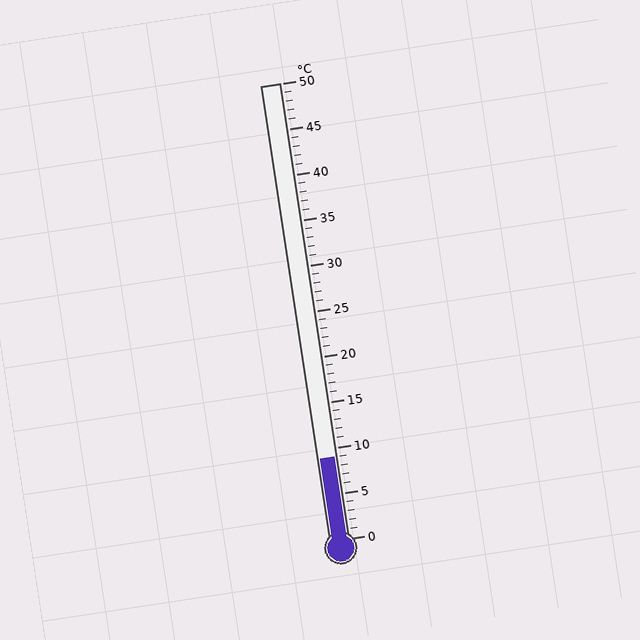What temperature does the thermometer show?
The thermometer shows approximately 9°C.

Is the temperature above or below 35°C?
The temperature is below 35°C.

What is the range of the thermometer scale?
The thermometer scale ranges from 0°C to 50°C.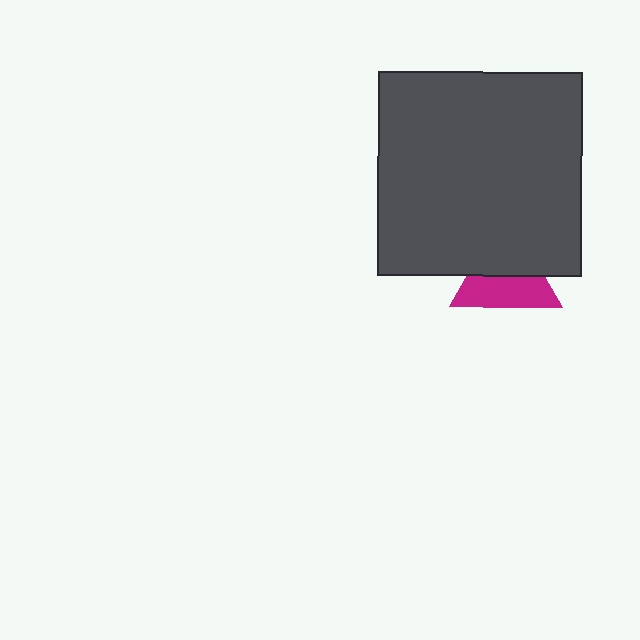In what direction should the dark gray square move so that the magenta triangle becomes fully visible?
The dark gray square should move up. That is the shortest direction to clear the overlap and leave the magenta triangle fully visible.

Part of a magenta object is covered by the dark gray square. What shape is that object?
It is a triangle.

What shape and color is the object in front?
The object in front is a dark gray square.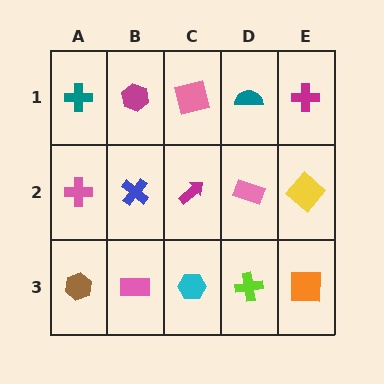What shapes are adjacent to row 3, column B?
A blue cross (row 2, column B), a brown hexagon (row 3, column A), a cyan hexagon (row 3, column C).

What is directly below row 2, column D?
A lime cross.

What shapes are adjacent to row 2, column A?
A teal cross (row 1, column A), a brown hexagon (row 3, column A), a blue cross (row 2, column B).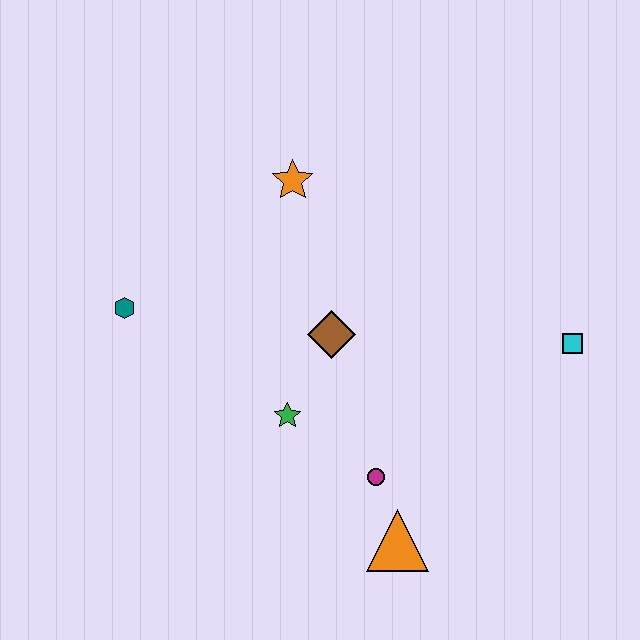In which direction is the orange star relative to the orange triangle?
The orange star is above the orange triangle.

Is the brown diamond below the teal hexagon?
Yes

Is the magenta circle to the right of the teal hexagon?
Yes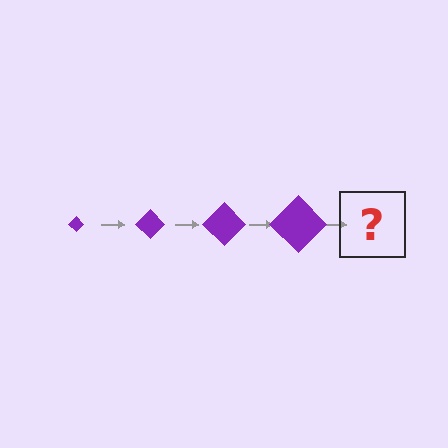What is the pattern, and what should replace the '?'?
The pattern is that the diamond gets progressively larger each step. The '?' should be a purple diamond, larger than the previous one.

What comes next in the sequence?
The next element should be a purple diamond, larger than the previous one.